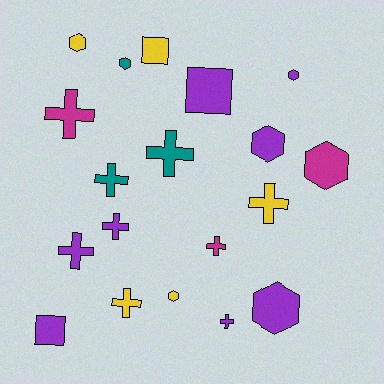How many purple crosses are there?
There are 3 purple crosses.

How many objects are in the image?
There are 19 objects.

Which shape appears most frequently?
Cross, with 9 objects.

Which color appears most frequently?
Purple, with 8 objects.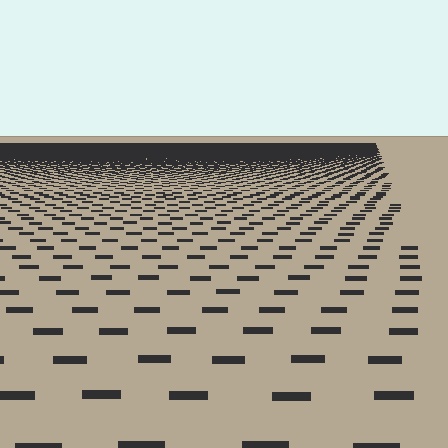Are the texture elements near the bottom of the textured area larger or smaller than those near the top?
Larger. Near the bottom, elements are closer to the viewer and appear at a bigger on-screen size.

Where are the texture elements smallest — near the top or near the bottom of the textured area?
Near the top.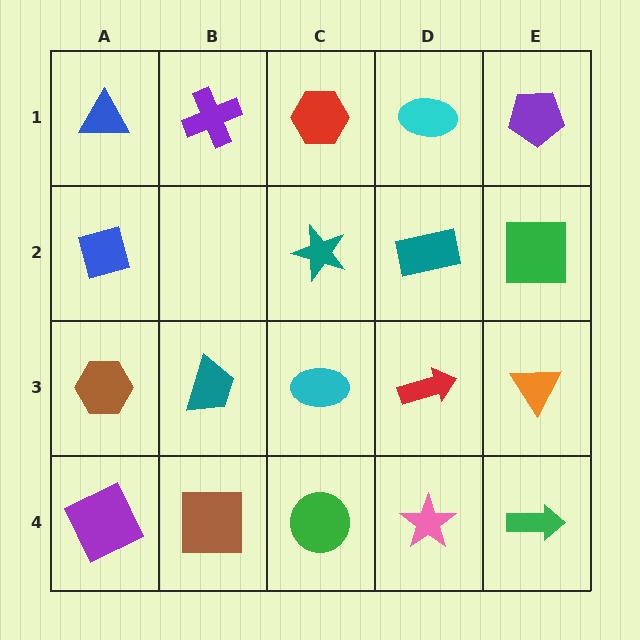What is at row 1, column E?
A purple pentagon.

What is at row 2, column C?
A teal star.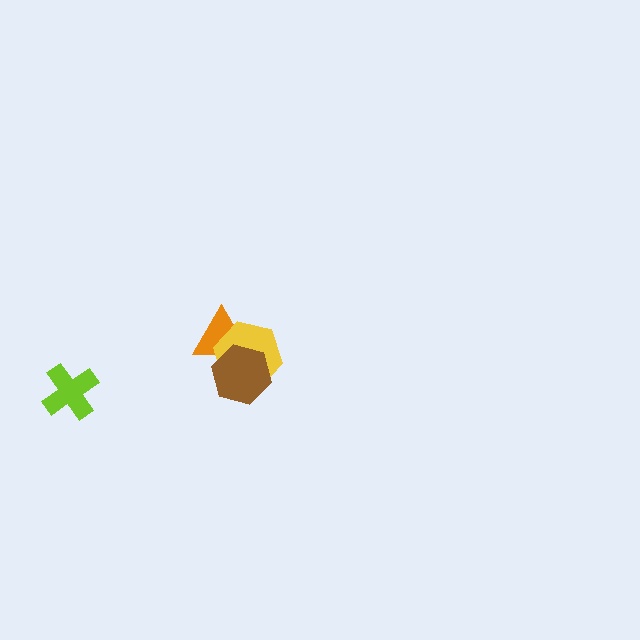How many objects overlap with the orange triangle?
2 objects overlap with the orange triangle.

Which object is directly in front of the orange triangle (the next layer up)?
The yellow hexagon is directly in front of the orange triangle.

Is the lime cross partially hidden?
No, no other shape covers it.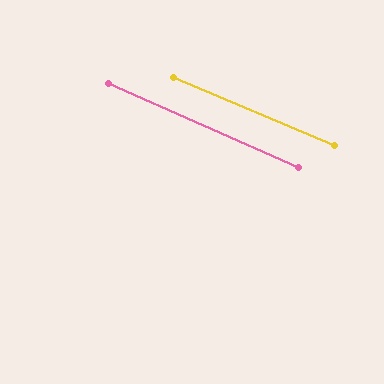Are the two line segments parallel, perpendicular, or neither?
Parallel — their directions differ by only 0.7°.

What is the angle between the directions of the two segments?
Approximately 1 degree.